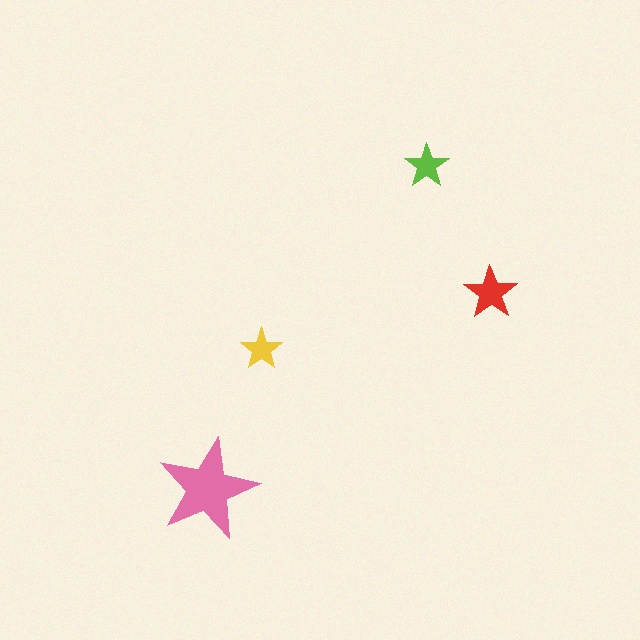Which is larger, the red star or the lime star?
The red one.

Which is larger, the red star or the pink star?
The pink one.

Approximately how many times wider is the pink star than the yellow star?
About 2.5 times wider.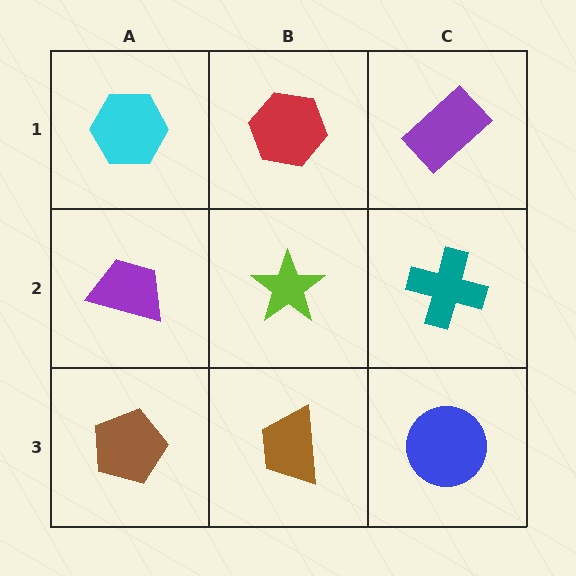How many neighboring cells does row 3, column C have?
2.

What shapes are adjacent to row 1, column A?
A purple trapezoid (row 2, column A), a red hexagon (row 1, column B).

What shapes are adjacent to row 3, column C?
A teal cross (row 2, column C), a brown trapezoid (row 3, column B).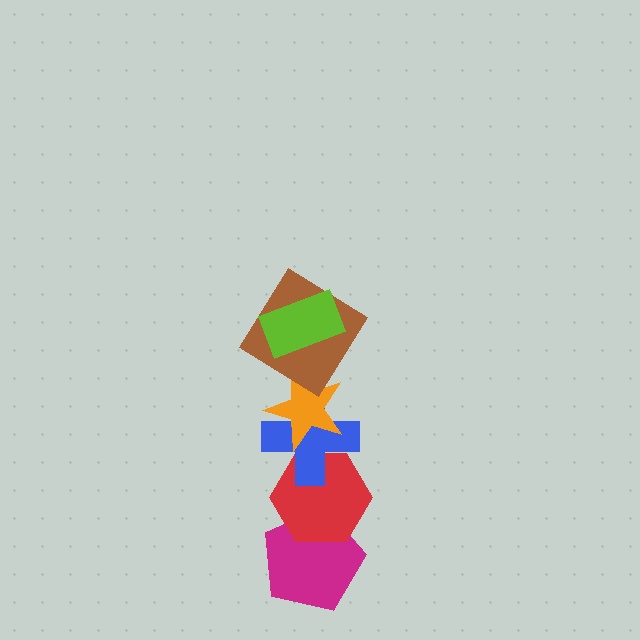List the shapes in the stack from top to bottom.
From top to bottom: the lime rectangle, the brown diamond, the orange star, the blue cross, the red hexagon, the magenta pentagon.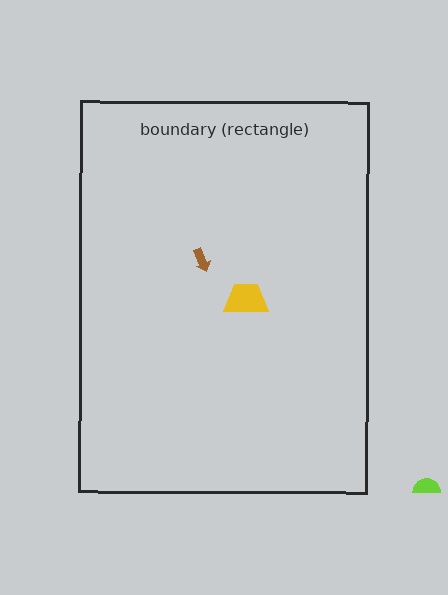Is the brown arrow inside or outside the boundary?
Inside.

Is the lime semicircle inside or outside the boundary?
Outside.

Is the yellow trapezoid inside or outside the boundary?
Inside.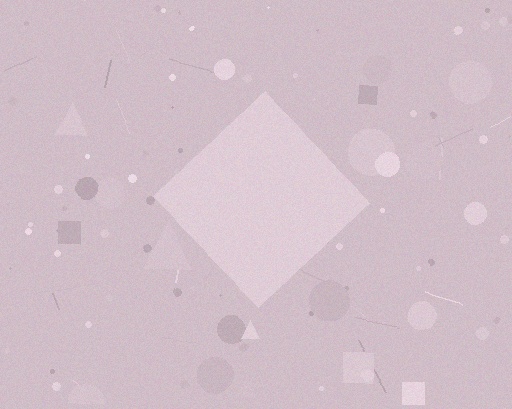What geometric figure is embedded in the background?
A diamond is embedded in the background.